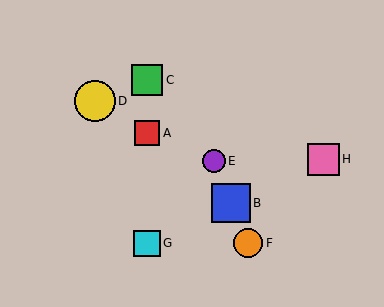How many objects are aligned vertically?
3 objects (A, C, G) are aligned vertically.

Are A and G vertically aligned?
Yes, both are at x≈147.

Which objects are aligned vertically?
Objects A, C, G are aligned vertically.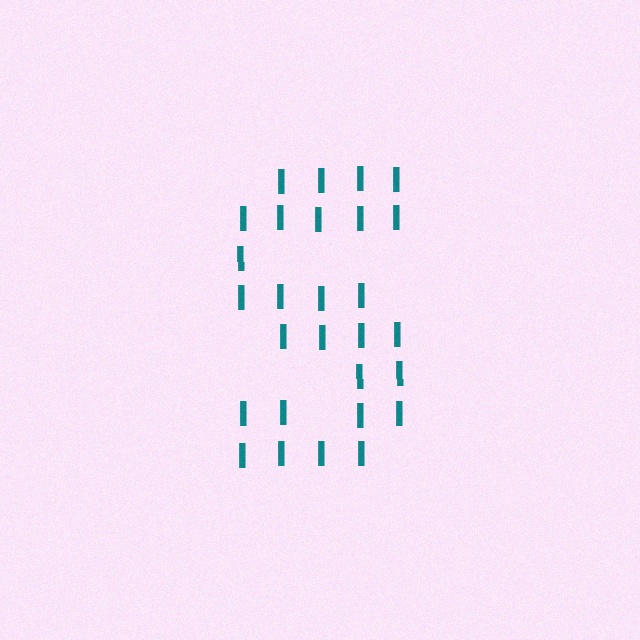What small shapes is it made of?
It is made of small letter I's.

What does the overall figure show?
The overall figure shows the letter S.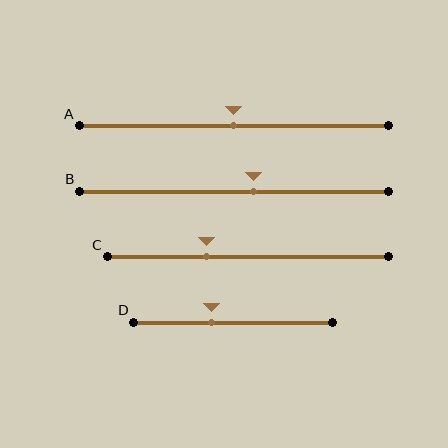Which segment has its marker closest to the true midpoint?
Segment A has its marker closest to the true midpoint.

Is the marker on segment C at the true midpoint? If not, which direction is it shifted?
No, the marker on segment C is shifted to the left by about 14% of the segment length.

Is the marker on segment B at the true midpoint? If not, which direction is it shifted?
No, the marker on segment B is shifted to the right by about 6% of the segment length.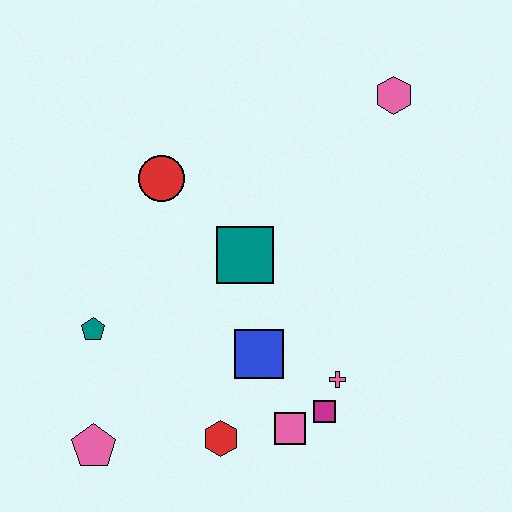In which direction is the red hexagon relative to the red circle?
The red hexagon is below the red circle.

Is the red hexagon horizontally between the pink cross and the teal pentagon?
Yes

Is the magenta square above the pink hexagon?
No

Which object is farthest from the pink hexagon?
The pink pentagon is farthest from the pink hexagon.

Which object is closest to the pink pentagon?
The teal pentagon is closest to the pink pentagon.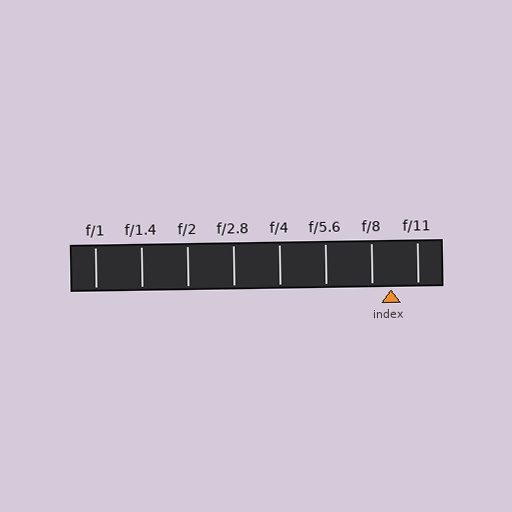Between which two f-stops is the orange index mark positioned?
The index mark is between f/8 and f/11.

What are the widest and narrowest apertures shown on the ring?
The widest aperture shown is f/1 and the narrowest is f/11.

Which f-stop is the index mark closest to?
The index mark is closest to f/8.